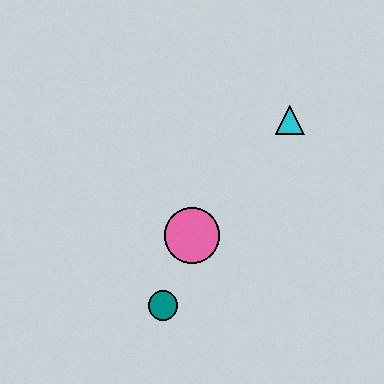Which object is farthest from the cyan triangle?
The teal circle is farthest from the cyan triangle.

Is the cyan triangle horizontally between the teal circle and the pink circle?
No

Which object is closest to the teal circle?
The pink circle is closest to the teal circle.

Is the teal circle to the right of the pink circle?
No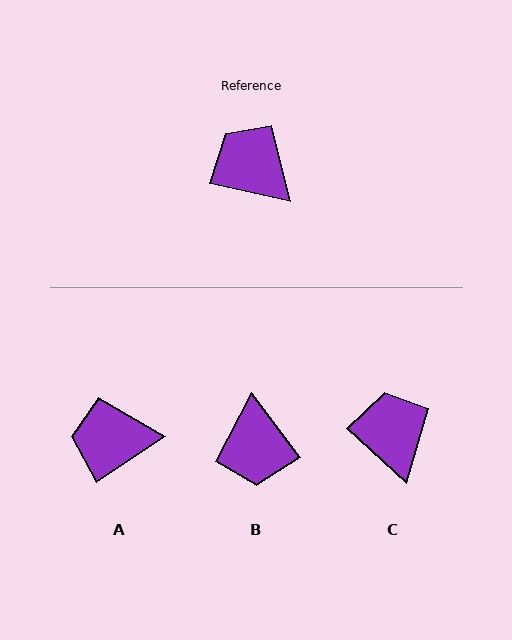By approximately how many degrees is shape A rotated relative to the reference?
Approximately 46 degrees counter-clockwise.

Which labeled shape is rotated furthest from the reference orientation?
B, about 139 degrees away.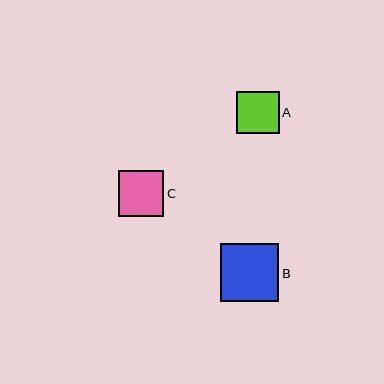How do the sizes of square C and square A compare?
Square C and square A are approximately the same size.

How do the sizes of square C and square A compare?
Square C and square A are approximately the same size.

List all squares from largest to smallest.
From largest to smallest: B, C, A.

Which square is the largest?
Square B is the largest with a size of approximately 58 pixels.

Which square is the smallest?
Square A is the smallest with a size of approximately 42 pixels.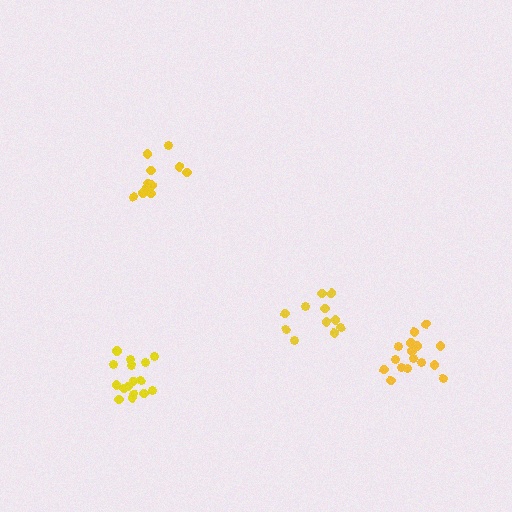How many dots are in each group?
Group 1: 16 dots, Group 2: 16 dots, Group 3: 11 dots, Group 4: 11 dots (54 total).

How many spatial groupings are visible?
There are 4 spatial groupings.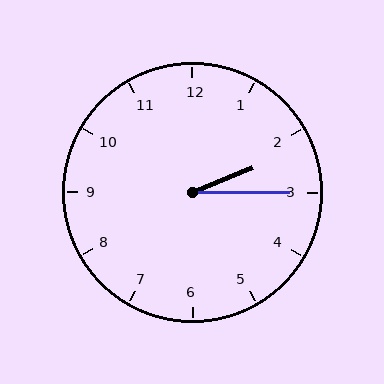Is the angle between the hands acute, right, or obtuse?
It is acute.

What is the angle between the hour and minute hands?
Approximately 22 degrees.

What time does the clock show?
2:15.